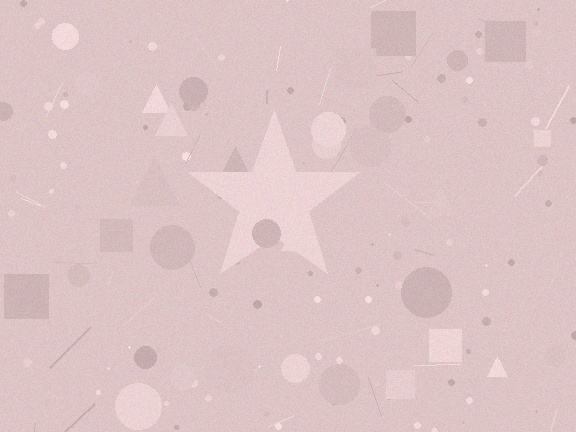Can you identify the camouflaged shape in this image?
The camouflaged shape is a star.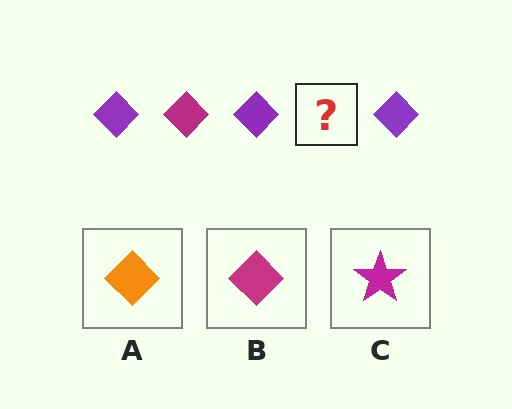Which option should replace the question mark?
Option B.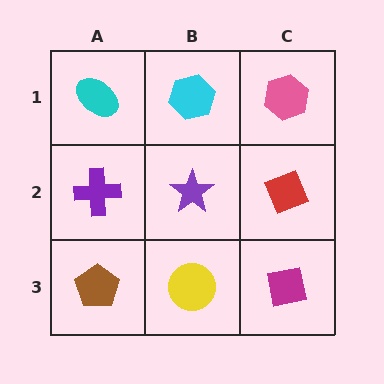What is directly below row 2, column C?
A magenta square.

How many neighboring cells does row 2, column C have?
3.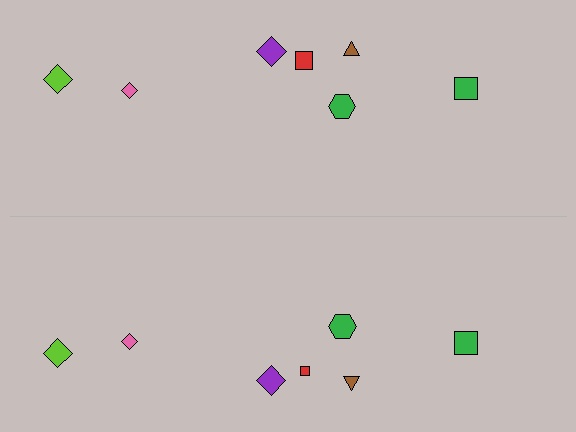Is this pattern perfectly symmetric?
No, the pattern is not perfectly symmetric. The red square on the bottom side has a different size than its mirror counterpart.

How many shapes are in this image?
There are 14 shapes in this image.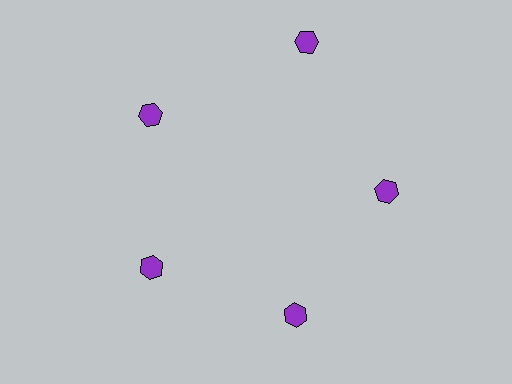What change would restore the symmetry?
The symmetry would be restored by moving it inward, back onto the ring so that all 5 hexagons sit at equal angles and equal distance from the center.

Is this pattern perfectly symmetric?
No. The 5 purple hexagons are arranged in a ring, but one element near the 1 o'clock position is pushed outward from the center, breaking the 5-fold rotational symmetry.